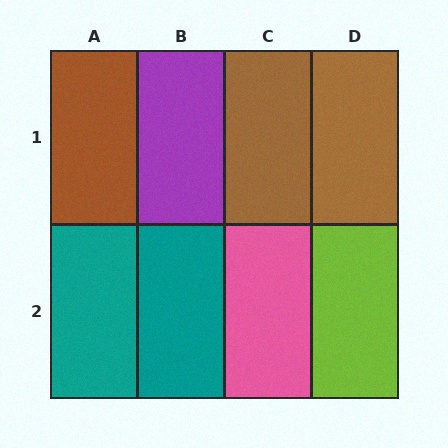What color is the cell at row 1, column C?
Brown.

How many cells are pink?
1 cell is pink.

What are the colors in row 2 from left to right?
Teal, teal, pink, lime.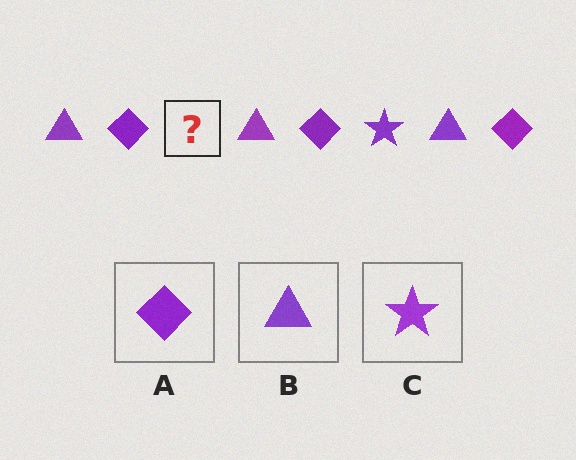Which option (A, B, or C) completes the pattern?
C.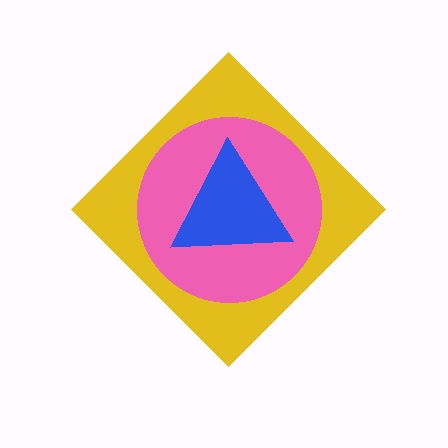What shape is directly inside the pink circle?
The blue triangle.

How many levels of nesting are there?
3.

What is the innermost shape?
The blue triangle.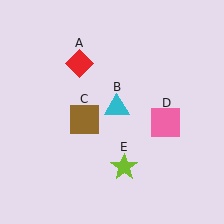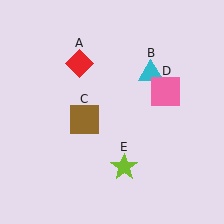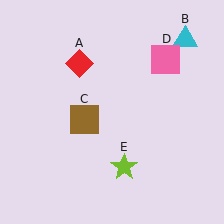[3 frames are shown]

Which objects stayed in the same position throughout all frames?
Red diamond (object A) and brown square (object C) and lime star (object E) remained stationary.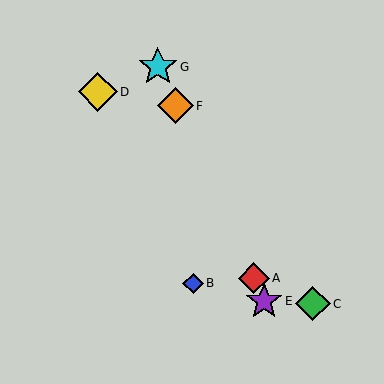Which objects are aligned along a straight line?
Objects A, E, F, G are aligned along a straight line.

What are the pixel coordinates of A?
Object A is at (254, 278).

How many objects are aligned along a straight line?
4 objects (A, E, F, G) are aligned along a straight line.